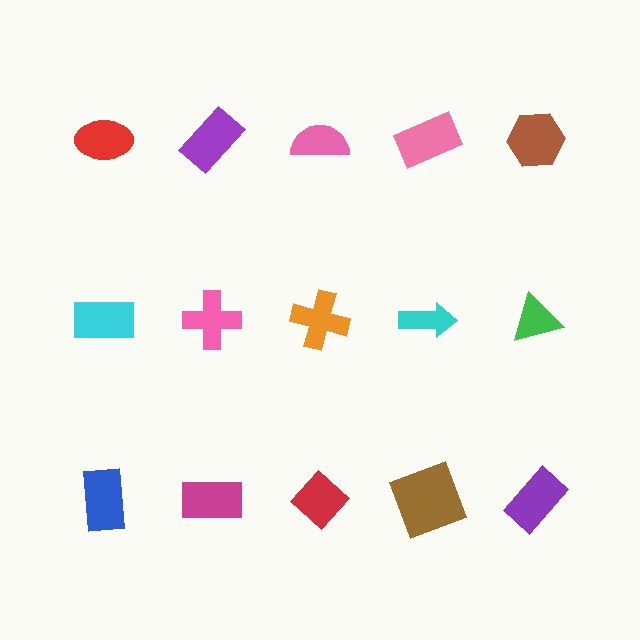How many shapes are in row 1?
5 shapes.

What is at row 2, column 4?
A cyan arrow.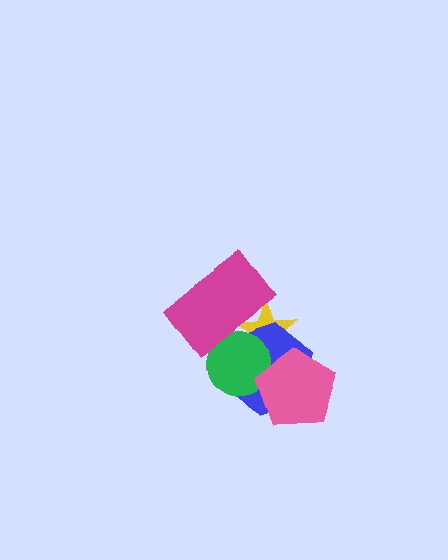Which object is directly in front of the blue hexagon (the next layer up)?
The green circle is directly in front of the blue hexagon.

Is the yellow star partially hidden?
Yes, it is partially covered by another shape.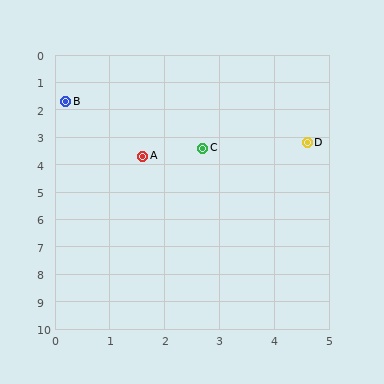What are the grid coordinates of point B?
Point B is at approximately (0.2, 1.7).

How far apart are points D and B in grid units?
Points D and B are about 4.6 grid units apart.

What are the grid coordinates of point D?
Point D is at approximately (4.6, 3.2).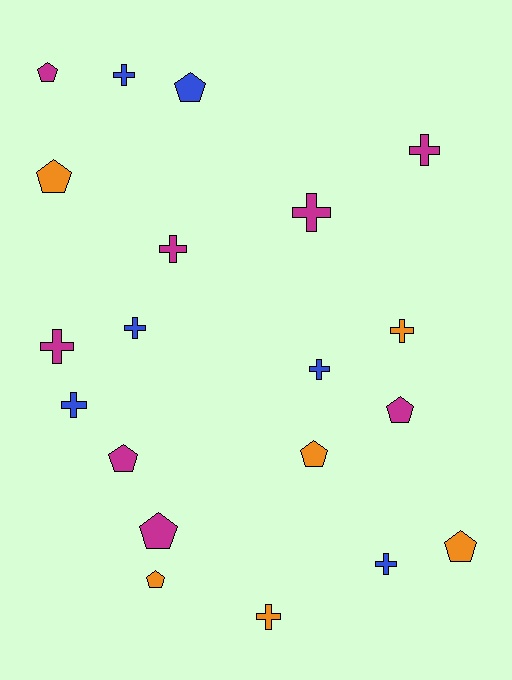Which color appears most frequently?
Magenta, with 8 objects.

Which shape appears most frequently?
Cross, with 11 objects.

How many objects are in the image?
There are 20 objects.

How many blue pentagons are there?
There is 1 blue pentagon.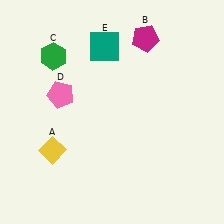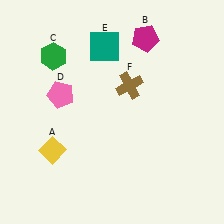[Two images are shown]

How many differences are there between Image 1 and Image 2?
There is 1 difference between the two images.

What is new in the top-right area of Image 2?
A brown cross (F) was added in the top-right area of Image 2.